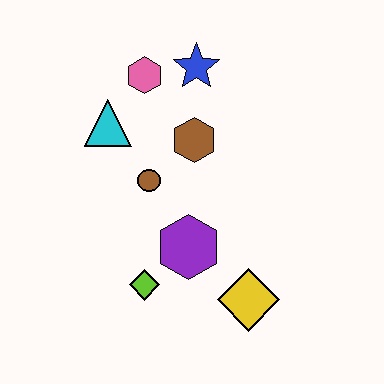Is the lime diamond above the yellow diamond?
Yes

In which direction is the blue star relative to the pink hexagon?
The blue star is to the right of the pink hexagon.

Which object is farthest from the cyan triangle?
The yellow diamond is farthest from the cyan triangle.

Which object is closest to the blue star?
The pink hexagon is closest to the blue star.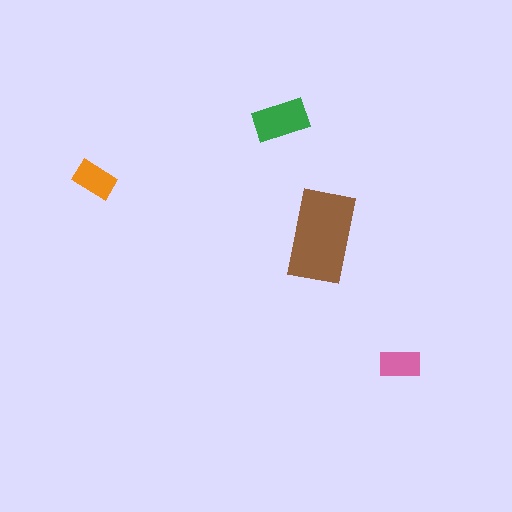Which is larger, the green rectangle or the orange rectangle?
The green one.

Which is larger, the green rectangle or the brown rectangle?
The brown one.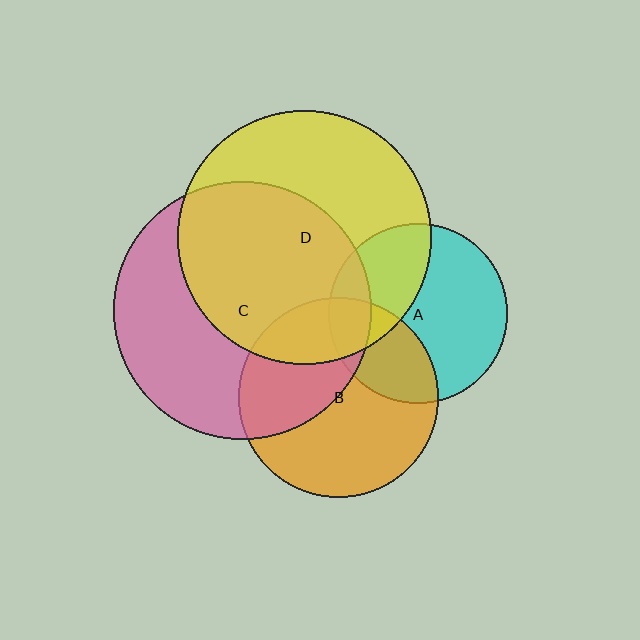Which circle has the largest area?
Circle C (pink).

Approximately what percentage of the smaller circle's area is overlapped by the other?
Approximately 35%.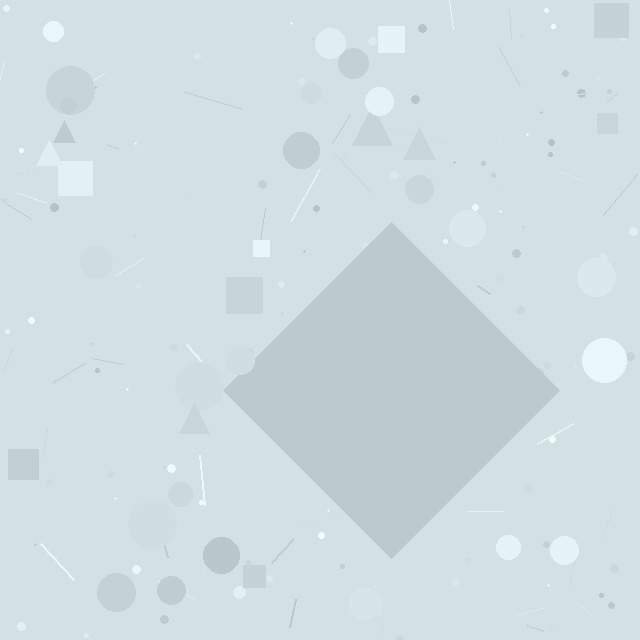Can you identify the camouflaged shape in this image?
The camouflaged shape is a diamond.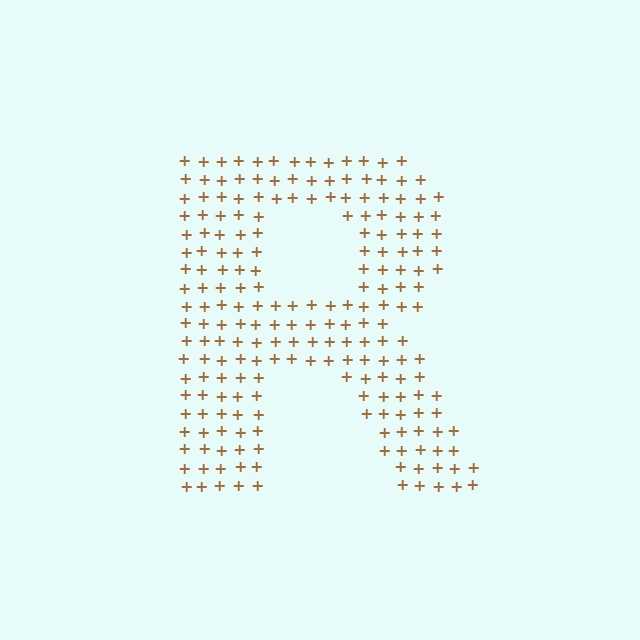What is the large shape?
The large shape is the letter R.